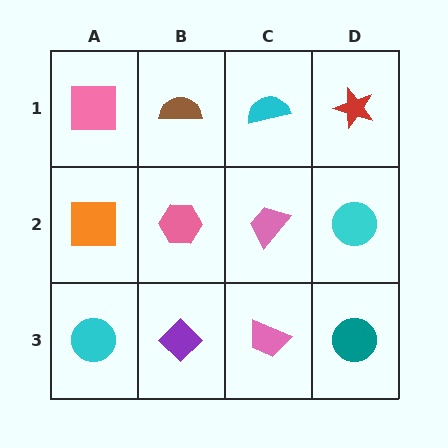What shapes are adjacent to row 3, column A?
An orange square (row 2, column A), a purple diamond (row 3, column B).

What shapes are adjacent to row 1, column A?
An orange square (row 2, column A), a brown semicircle (row 1, column B).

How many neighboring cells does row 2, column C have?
4.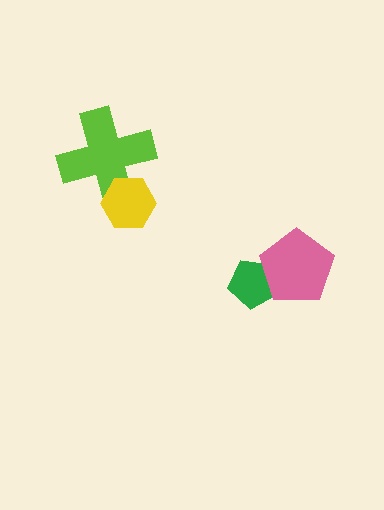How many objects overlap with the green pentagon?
1 object overlaps with the green pentagon.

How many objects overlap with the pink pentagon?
1 object overlaps with the pink pentagon.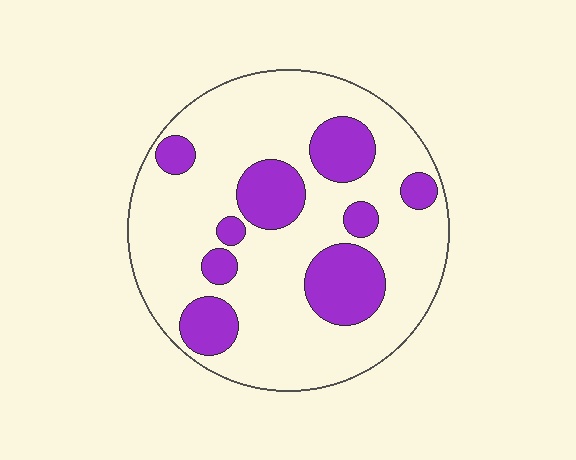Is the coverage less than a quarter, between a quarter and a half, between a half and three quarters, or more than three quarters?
Between a quarter and a half.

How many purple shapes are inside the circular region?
9.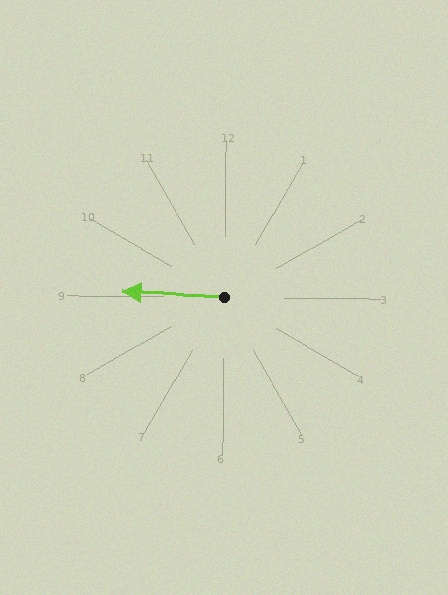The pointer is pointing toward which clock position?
Roughly 9 o'clock.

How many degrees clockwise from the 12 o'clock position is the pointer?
Approximately 273 degrees.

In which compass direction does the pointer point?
West.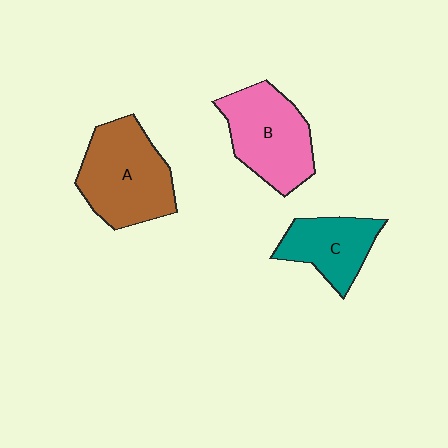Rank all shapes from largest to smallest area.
From largest to smallest: A (brown), B (pink), C (teal).